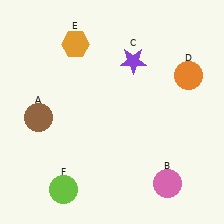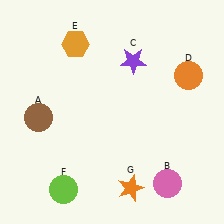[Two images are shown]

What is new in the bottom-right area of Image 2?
An orange star (G) was added in the bottom-right area of Image 2.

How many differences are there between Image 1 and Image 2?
There is 1 difference between the two images.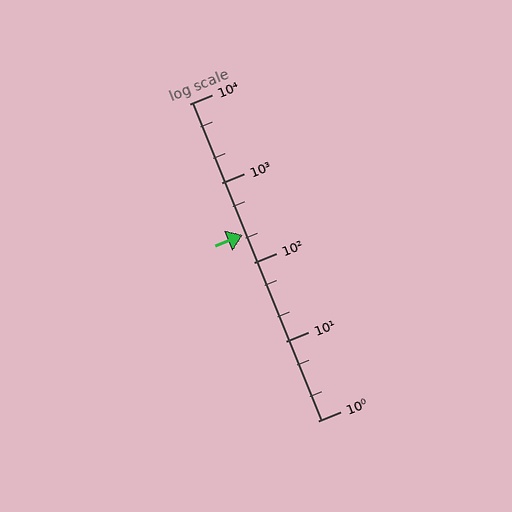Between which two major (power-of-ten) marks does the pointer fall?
The pointer is between 100 and 1000.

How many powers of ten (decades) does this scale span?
The scale spans 4 decades, from 1 to 10000.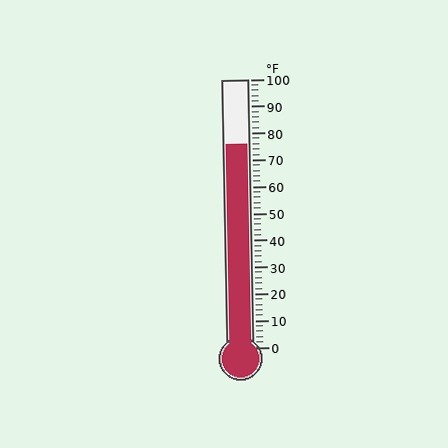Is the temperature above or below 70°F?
The temperature is above 70°F.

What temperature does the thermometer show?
The thermometer shows approximately 76°F.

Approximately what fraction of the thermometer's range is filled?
The thermometer is filled to approximately 75% of its range.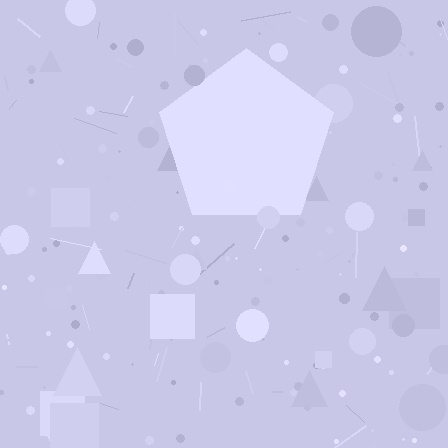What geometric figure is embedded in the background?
A pentagon is embedded in the background.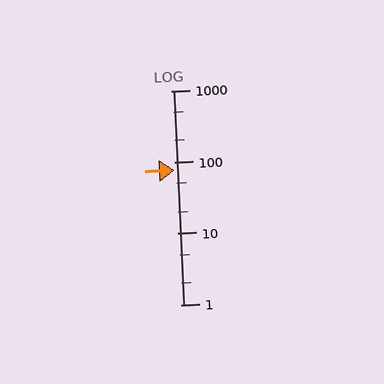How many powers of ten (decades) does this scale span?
The scale spans 3 decades, from 1 to 1000.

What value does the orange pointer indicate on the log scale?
The pointer indicates approximately 78.